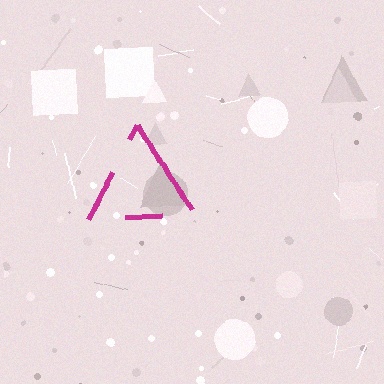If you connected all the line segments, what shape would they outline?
They would outline a triangle.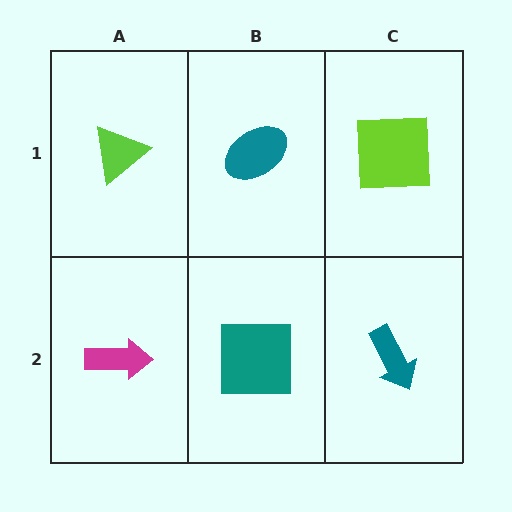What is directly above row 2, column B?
A teal ellipse.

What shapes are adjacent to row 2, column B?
A teal ellipse (row 1, column B), a magenta arrow (row 2, column A), a teal arrow (row 2, column C).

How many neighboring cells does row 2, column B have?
3.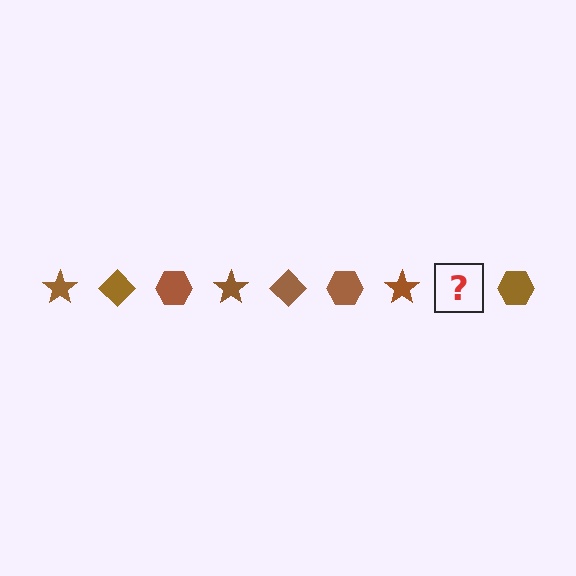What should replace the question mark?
The question mark should be replaced with a brown diamond.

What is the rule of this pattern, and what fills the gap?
The rule is that the pattern cycles through star, diamond, hexagon shapes in brown. The gap should be filled with a brown diamond.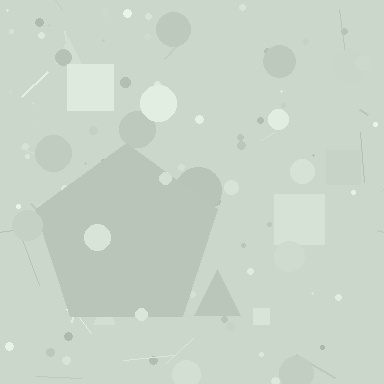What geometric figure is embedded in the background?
A pentagon is embedded in the background.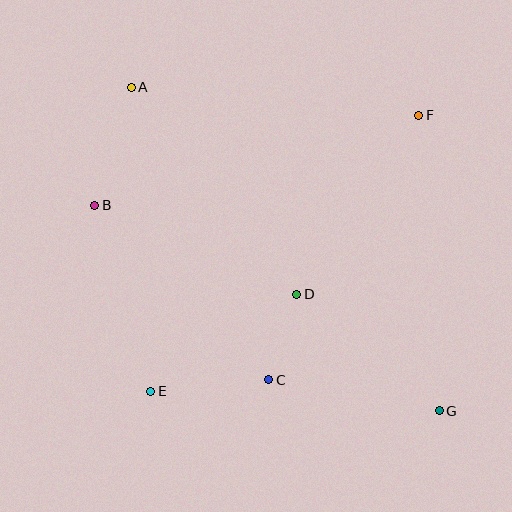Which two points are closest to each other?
Points C and D are closest to each other.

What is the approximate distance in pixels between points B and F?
The distance between B and F is approximately 336 pixels.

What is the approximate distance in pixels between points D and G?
The distance between D and G is approximately 184 pixels.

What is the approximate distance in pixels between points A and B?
The distance between A and B is approximately 124 pixels.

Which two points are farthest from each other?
Points A and G are farthest from each other.